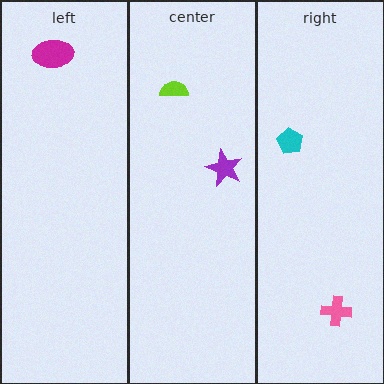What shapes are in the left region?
The magenta ellipse.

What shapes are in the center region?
The purple star, the lime semicircle.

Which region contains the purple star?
The center region.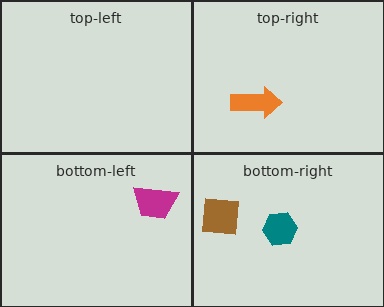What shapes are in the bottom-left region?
The magenta trapezoid.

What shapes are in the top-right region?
The orange arrow.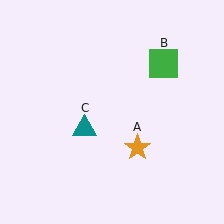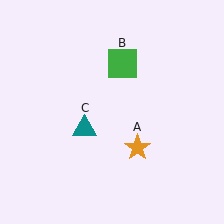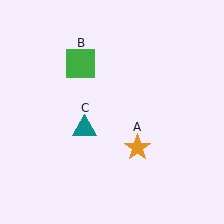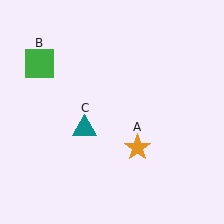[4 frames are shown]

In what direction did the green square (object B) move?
The green square (object B) moved left.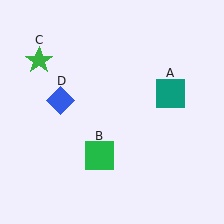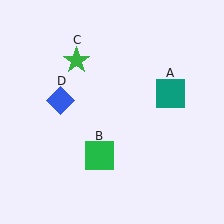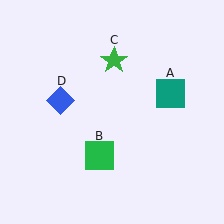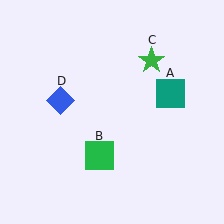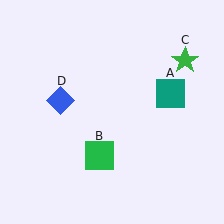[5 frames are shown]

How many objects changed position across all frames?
1 object changed position: green star (object C).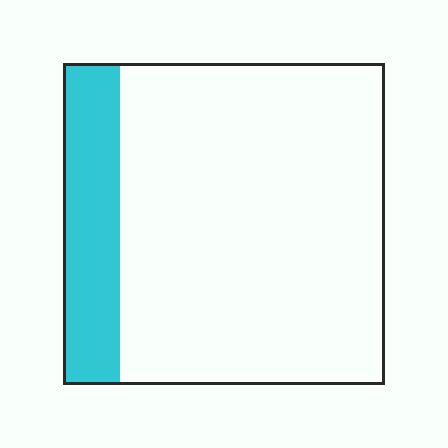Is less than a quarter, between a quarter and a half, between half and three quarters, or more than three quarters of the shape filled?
Less than a quarter.